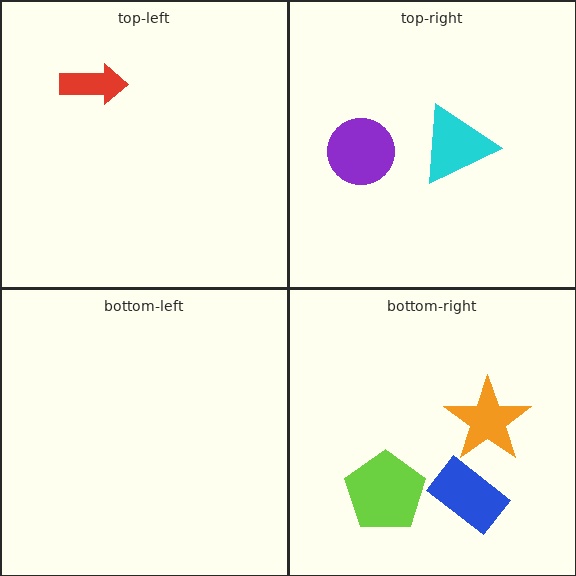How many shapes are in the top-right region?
2.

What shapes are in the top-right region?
The purple circle, the cyan triangle.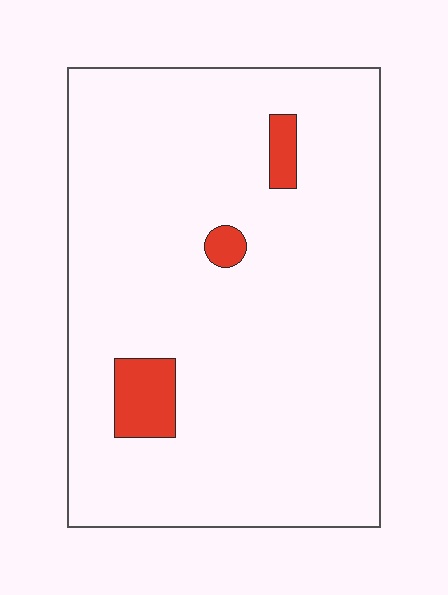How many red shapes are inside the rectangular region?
3.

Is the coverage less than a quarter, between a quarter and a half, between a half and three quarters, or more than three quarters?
Less than a quarter.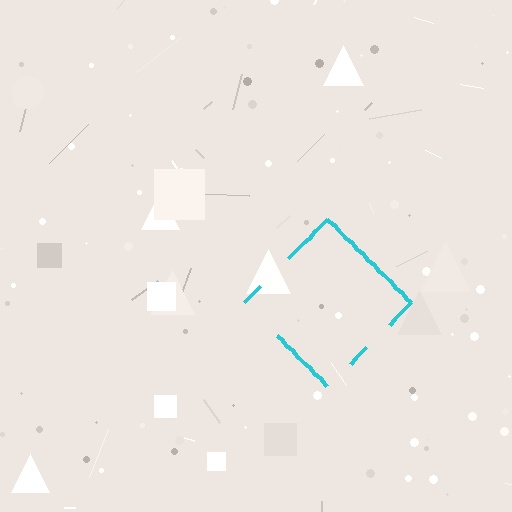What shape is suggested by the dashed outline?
The dashed outline suggests a diamond.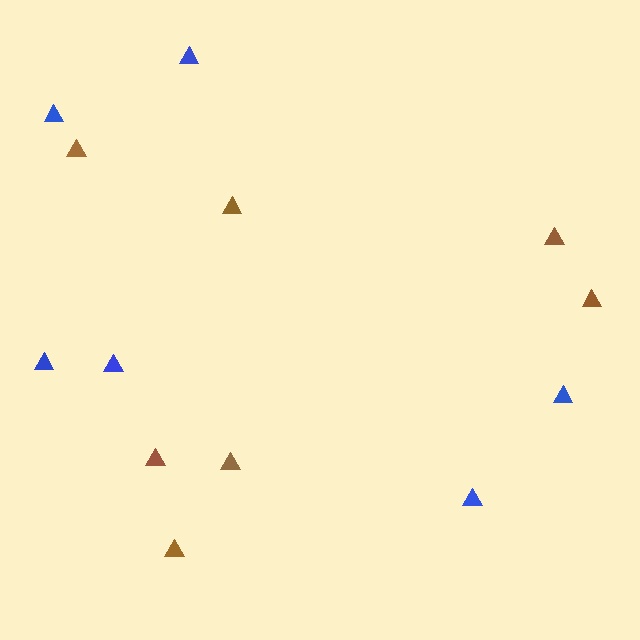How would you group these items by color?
There are 2 groups: one group of brown triangles (7) and one group of blue triangles (6).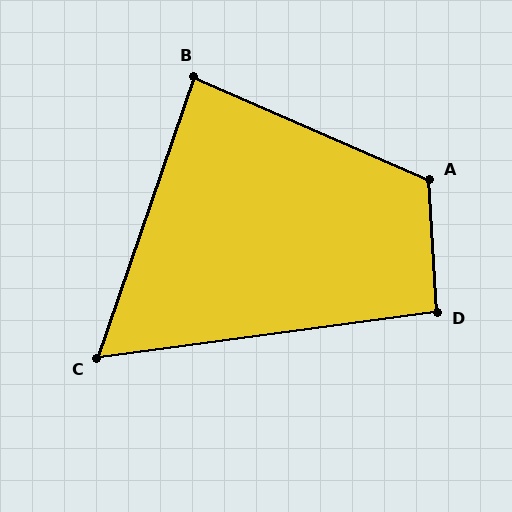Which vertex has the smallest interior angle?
C, at approximately 63 degrees.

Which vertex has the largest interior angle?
A, at approximately 117 degrees.